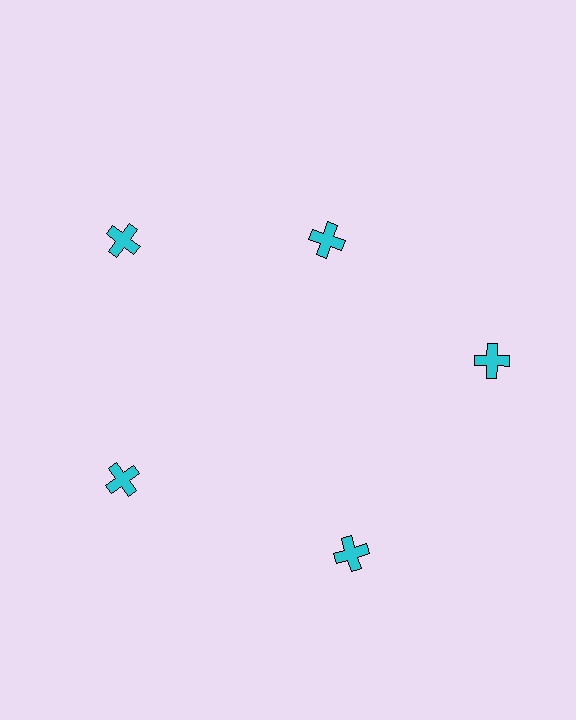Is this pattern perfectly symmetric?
No. The 5 cyan crosses are arranged in a ring, but one element near the 1 o'clock position is pulled inward toward the center, breaking the 5-fold rotational symmetry.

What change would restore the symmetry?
The symmetry would be restored by moving it outward, back onto the ring so that all 5 crosses sit at equal angles and equal distance from the center.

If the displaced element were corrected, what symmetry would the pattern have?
It would have 5-fold rotational symmetry — the pattern would map onto itself every 72 degrees.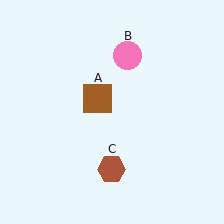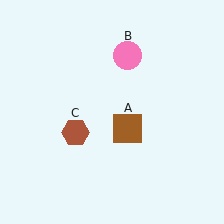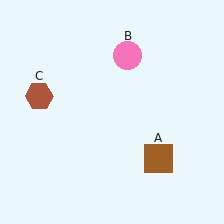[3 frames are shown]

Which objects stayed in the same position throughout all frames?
Pink circle (object B) remained stationary.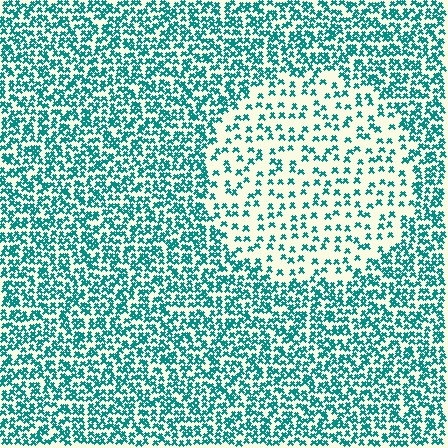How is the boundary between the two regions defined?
The boundary is defined by a change in element density (approximately 2.4x ratio). All elements are the same color, size, and shape.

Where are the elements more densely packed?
The elements are more densely packed outside the circle boundary.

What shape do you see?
I see a circle.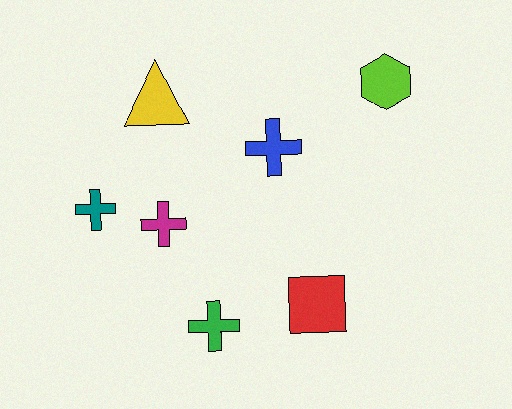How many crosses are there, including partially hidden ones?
There are 4 crosses.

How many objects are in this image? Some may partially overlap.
There are 7 objects.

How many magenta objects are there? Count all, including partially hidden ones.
There is 1 magenta object.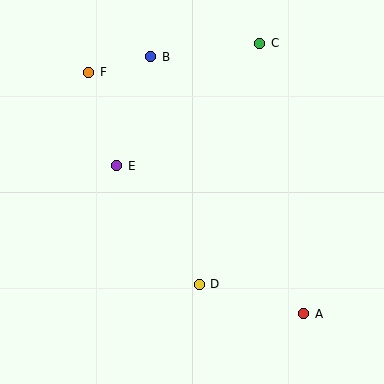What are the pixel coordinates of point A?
Point A is at (304, 314).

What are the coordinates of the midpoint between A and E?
The midpoint between A and E is at (210, 240).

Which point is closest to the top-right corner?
Point C is closest to the top-right corner.